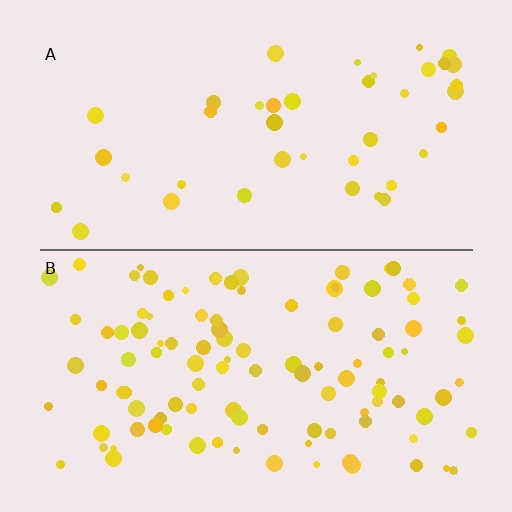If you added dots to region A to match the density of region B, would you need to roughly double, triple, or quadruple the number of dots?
Approximately triple.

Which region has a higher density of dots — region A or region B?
B (the bottom).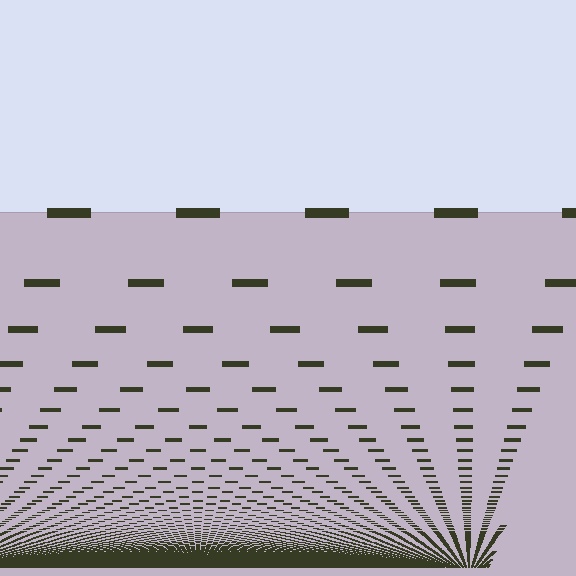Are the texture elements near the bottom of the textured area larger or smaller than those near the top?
Smaller. The gradient is inverted — elements near the bottom are smaller and denser.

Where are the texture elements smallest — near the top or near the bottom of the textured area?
Near the bottom.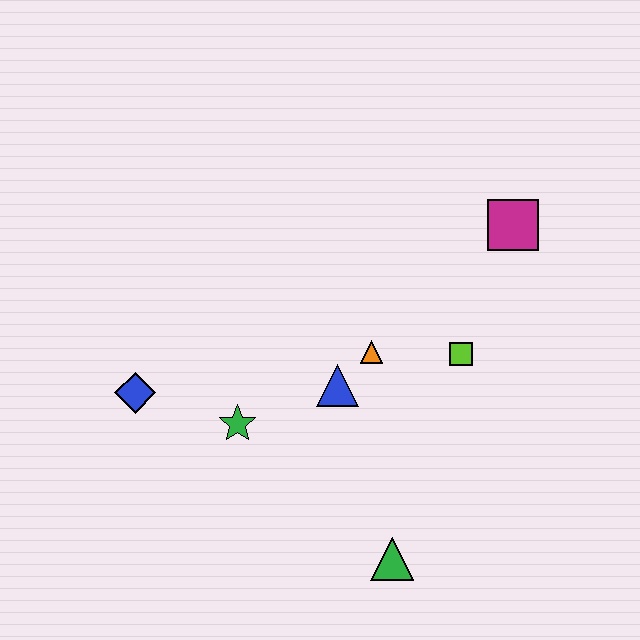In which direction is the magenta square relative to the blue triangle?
The magenta square is to the right of the blue triangle.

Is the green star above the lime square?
No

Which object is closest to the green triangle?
The blue triangle is closest to the green triangle.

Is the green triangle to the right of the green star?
Yes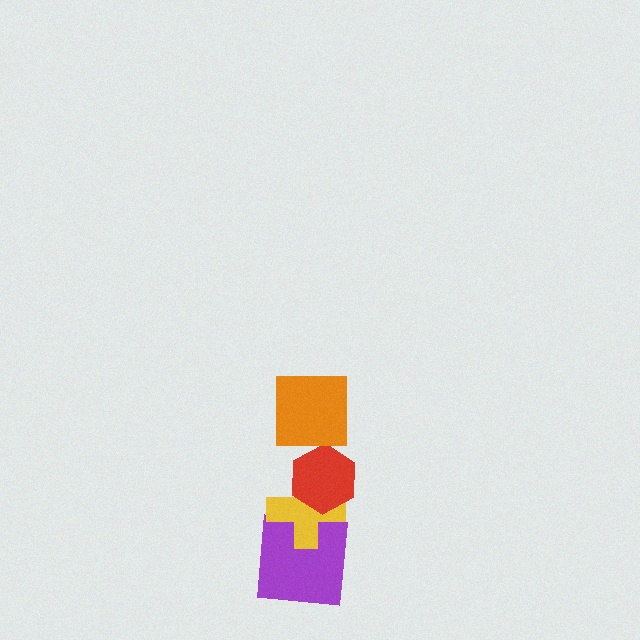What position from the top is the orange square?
The orange square is 1st from the top.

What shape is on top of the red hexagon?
The orange square is on top of the red hexagon.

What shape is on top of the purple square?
The yellow cross is on top of the purple square.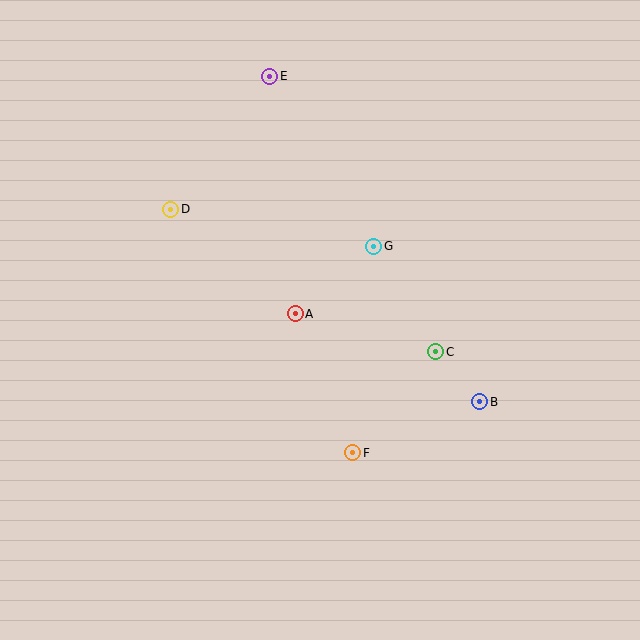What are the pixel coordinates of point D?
Point D is at (171, 209).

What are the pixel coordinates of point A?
Point A is at (295, 314).